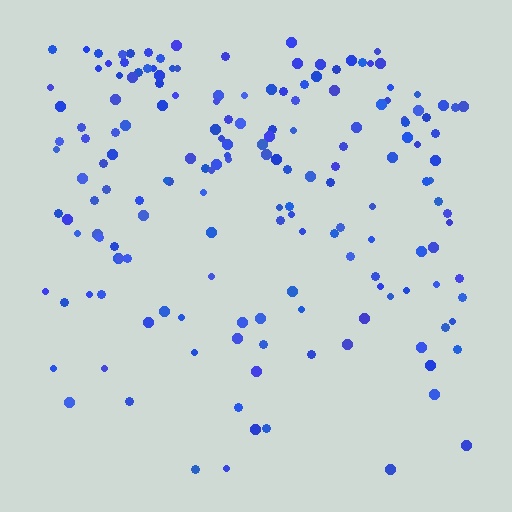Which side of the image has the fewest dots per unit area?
The bottom.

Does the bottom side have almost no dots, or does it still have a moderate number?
Still a moderate number, just noticeably fewer than the top.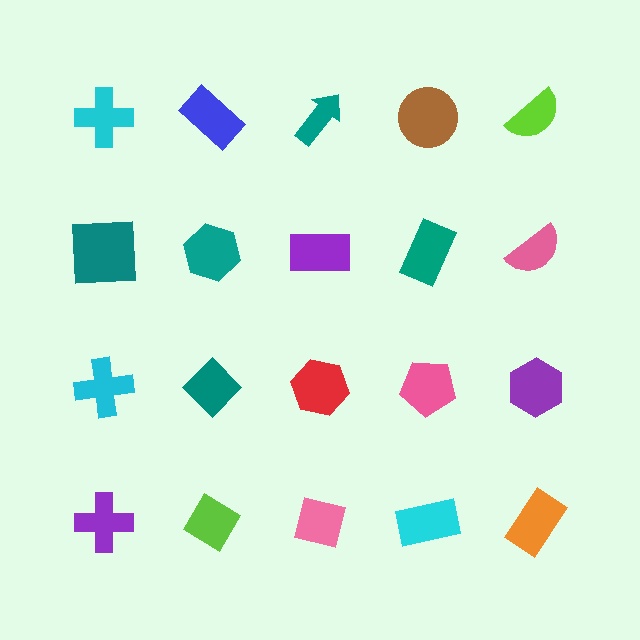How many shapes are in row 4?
5 shapes.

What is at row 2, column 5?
A pink semicircle.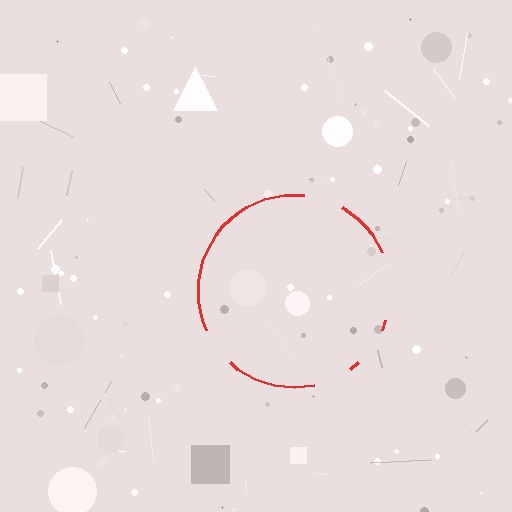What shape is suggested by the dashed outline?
The dashed outline suggests a circle.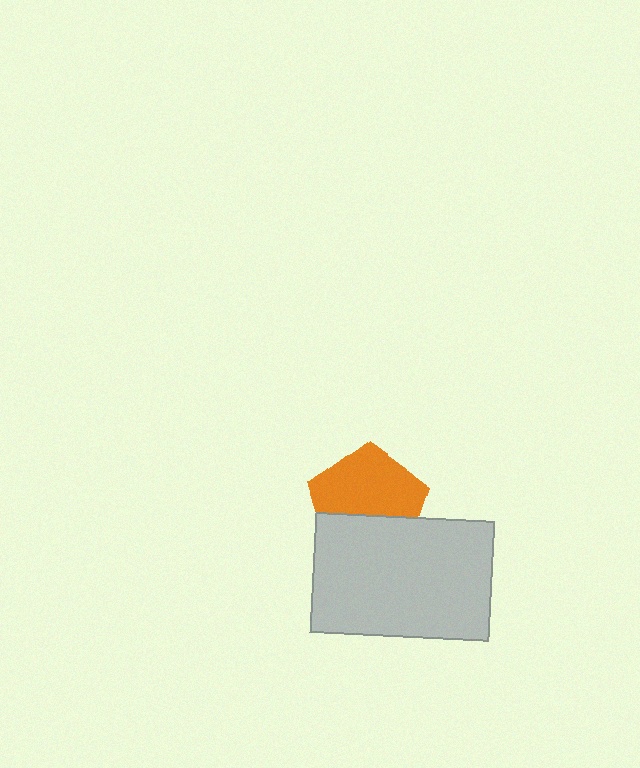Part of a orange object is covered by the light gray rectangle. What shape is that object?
It is a pentagon.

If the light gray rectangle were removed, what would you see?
You would see the complete orange pentagon.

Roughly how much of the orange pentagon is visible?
About half of it is visible (roughly 61%).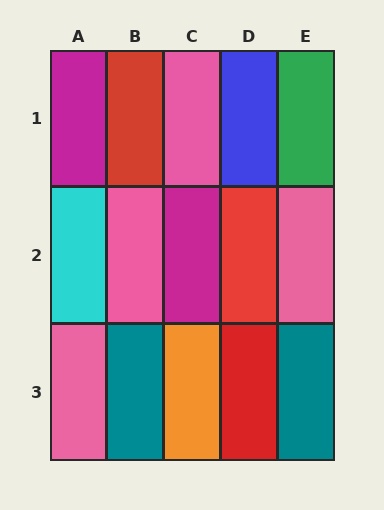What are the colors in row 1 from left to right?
Magenta, red, pink, blue, green.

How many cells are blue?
1 cell is blue.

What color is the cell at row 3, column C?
Orange.